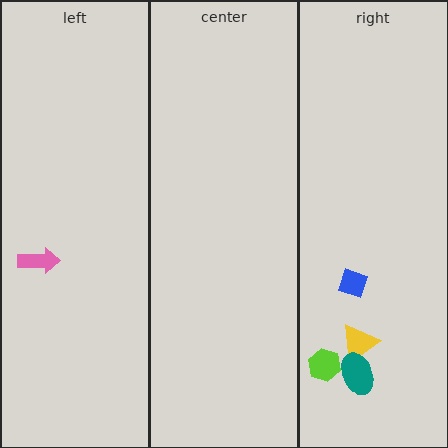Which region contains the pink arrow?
The left region.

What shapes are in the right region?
The yellow triangle, the blue diamond, the teal ellipse, the lime hexagon.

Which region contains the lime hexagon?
The right region.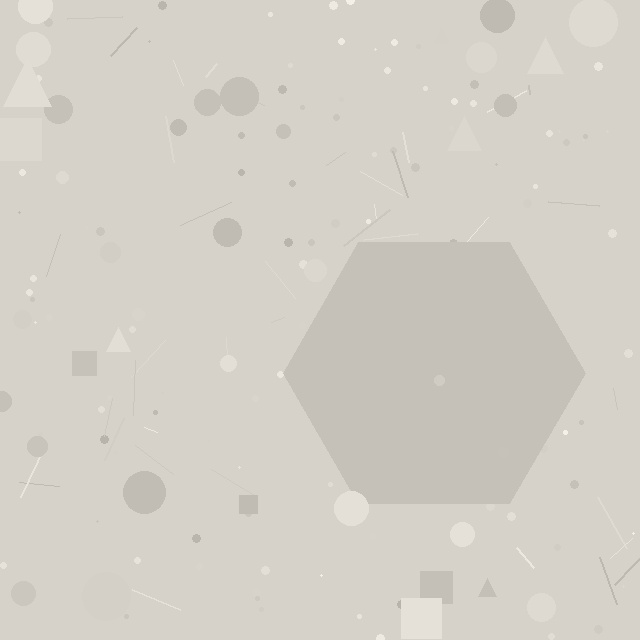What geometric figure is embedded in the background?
A hexagon is embedded in the background.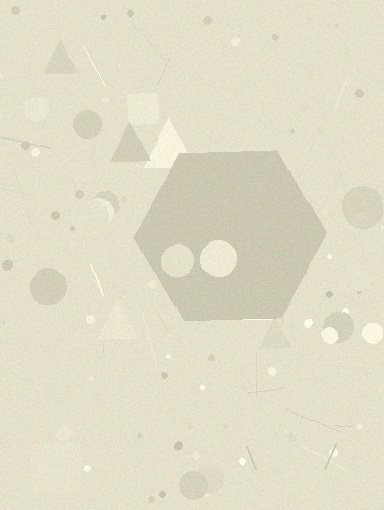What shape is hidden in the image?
A hexagon is hidden in the image.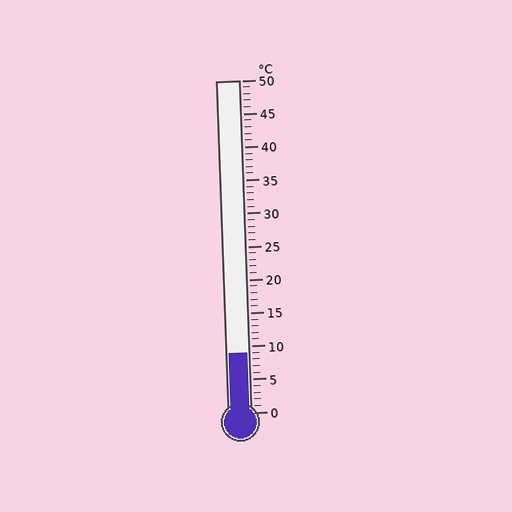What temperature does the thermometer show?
The thermometer shows approximately 9°C.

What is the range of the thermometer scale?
The thermometer scale ranges from 0°C to 50°C.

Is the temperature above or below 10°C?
The temperature is below 10°C.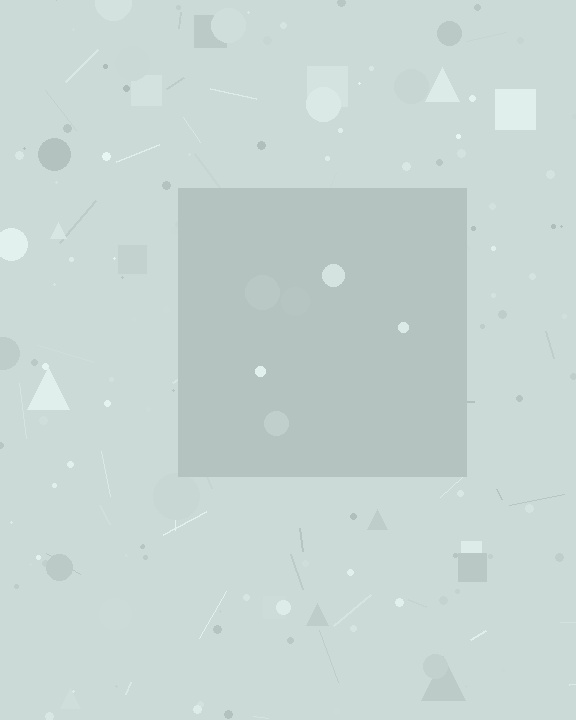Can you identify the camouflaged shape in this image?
The camouflaged shape is a square.